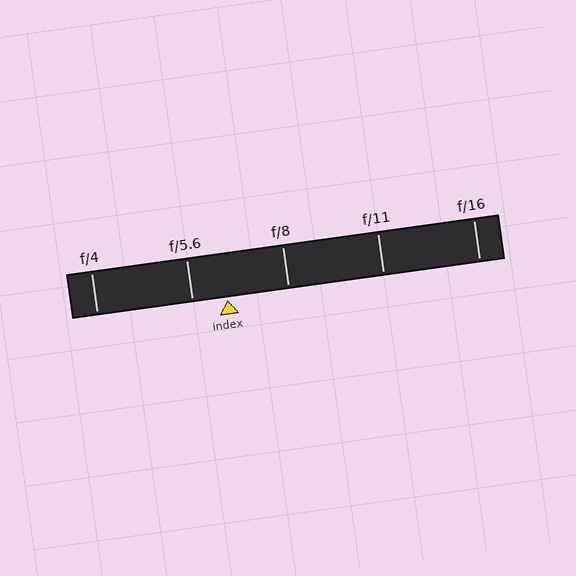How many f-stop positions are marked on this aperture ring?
There are 5 f-stop positions marked.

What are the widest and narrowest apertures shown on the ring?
The widest aperture shown is f/4 and the narrowest is f/16.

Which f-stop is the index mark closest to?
The index mark is closest to f/5.6.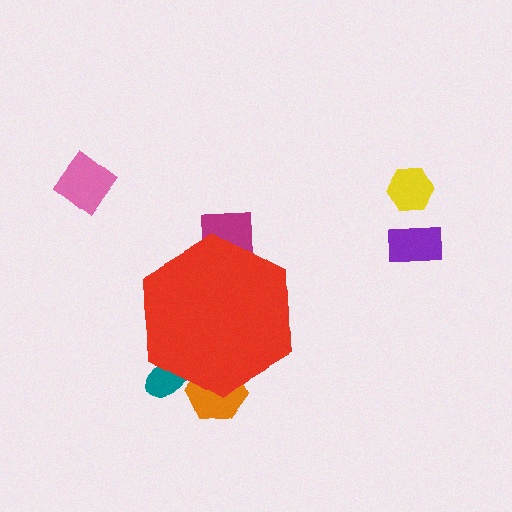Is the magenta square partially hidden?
Yes, the magenta square is partially hidden behind the red hexagon.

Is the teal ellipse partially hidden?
Yes, the teal ellipse is partially hidden behind the red hexagon.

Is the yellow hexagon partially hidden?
No, the yellow hexagon is fully visible.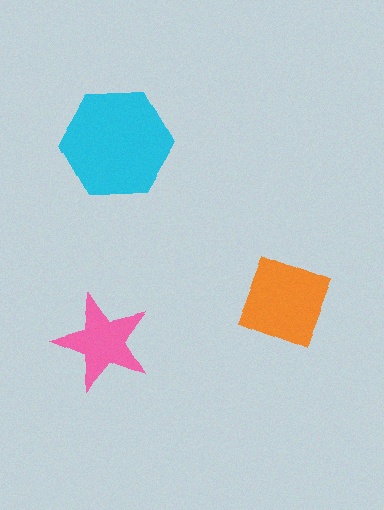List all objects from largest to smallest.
The cyan hexagon, the orange diamond, the pink star.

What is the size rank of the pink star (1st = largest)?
3rd.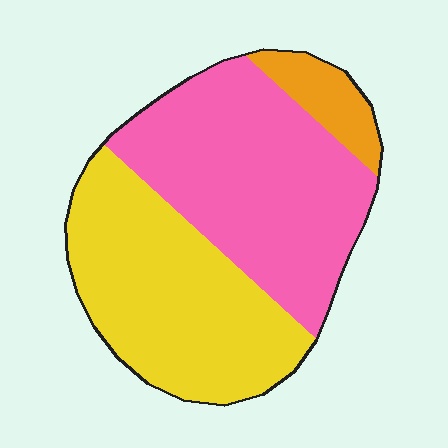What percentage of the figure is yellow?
Yellow covers around 45% of the figure.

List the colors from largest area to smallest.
From largest to smallest: pink, yellow, orange.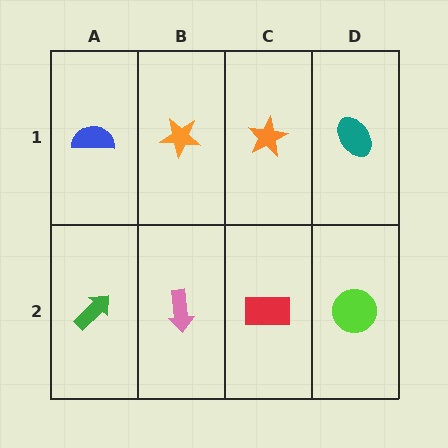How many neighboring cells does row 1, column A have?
2.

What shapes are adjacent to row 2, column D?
A teal ellipse (row 1, column D), a red rectangle (row 2, column C).